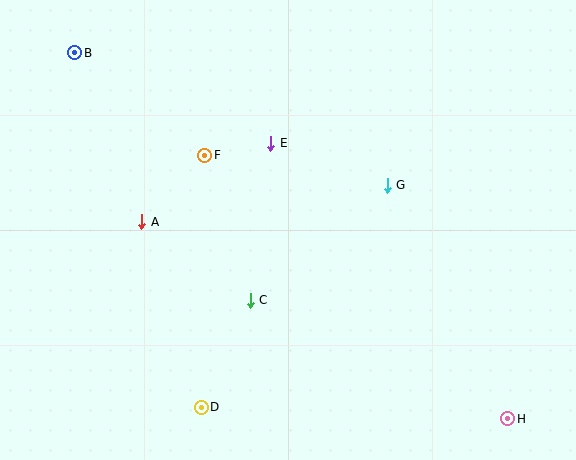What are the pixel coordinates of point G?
Point G is at (387, 185).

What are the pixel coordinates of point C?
Point C is at (250, 300).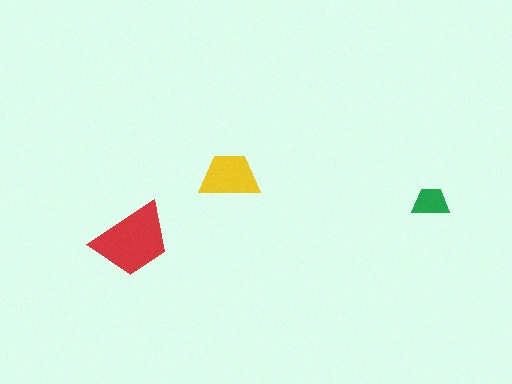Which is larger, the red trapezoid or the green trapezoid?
The red one.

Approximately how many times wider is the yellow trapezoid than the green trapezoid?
About 1.5 times wider.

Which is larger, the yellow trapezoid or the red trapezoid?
The red one.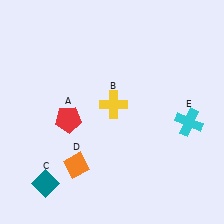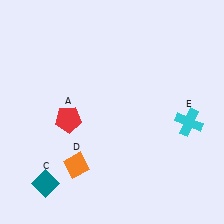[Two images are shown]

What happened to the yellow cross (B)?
The yellow cross (B) was removed in Image 2. It was in the top-right area of Image 1.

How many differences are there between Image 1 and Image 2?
There is 1 difference between the two images.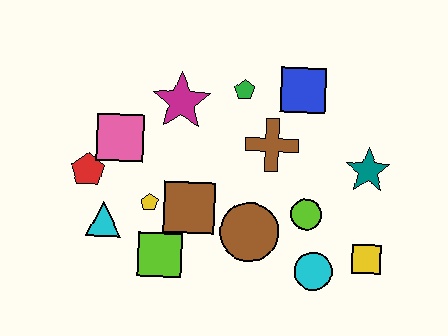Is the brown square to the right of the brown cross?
No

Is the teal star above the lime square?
Yes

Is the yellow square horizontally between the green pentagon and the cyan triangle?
No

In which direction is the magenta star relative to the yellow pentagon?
The magenta star is above the yellow pentagon.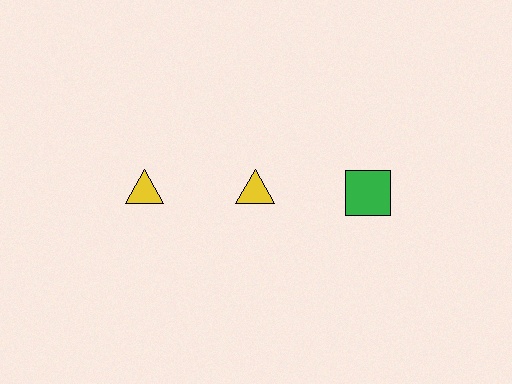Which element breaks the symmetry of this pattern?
The green square in the top row, center column breaks the symmetry. All other shapes are yellow triangles.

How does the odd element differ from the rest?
It differs in both color (green instead of yellow) and shape (square instead of triangle).